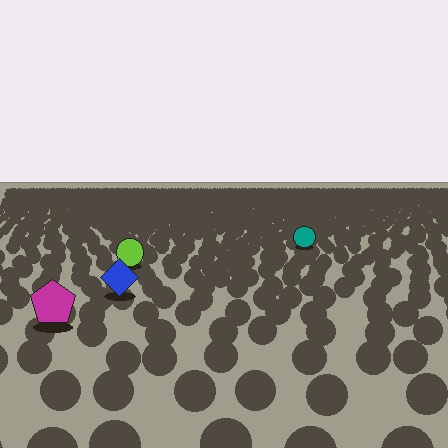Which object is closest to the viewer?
The magenta pentagon is closest. The texture marks near it are larger and more spread out.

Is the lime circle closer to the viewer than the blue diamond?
No. The blue diamond is closer — you can tell from the texture gradient: the ground texture is coarser near it.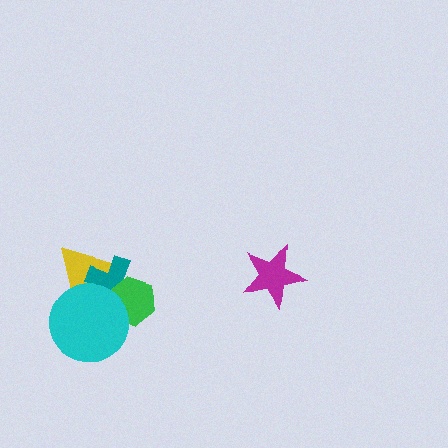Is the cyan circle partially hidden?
No, no other shape covers it.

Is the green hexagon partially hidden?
Yes, it is partially covered by another shape.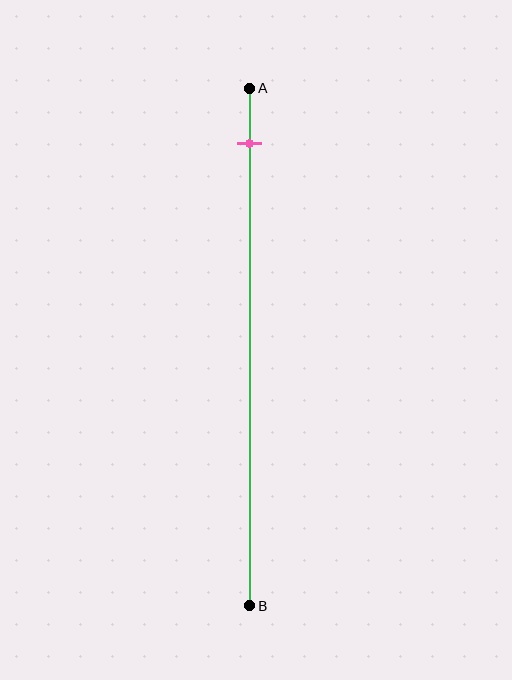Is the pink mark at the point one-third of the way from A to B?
No, the mark is at about 10% from A, not at the 33% one-third point.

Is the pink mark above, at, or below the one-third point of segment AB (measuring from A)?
The pink mark is above the one-third point of segment AB.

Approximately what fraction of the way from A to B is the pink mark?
The pink mark is approximately 10% of the way from A to B.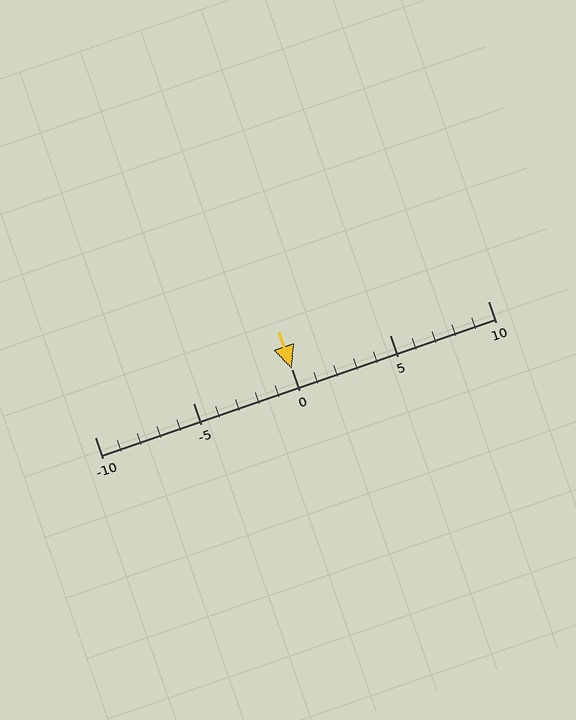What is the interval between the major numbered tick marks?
The major tick marks are spaced 5 units apart.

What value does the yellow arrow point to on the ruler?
The yellow arrow points to approximately 0.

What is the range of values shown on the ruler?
The ruler shows values from -10 to 10.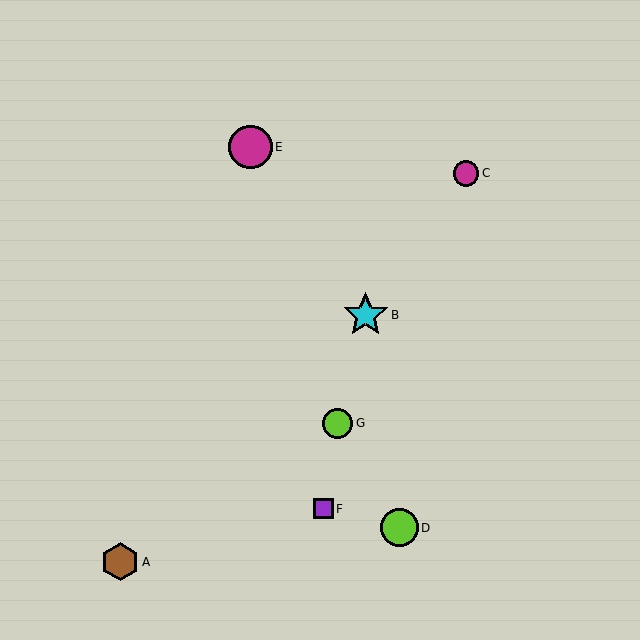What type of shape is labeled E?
Shape E is a magenta circle.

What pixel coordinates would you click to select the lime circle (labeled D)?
Click at (399, 528) to select the lime circle D.